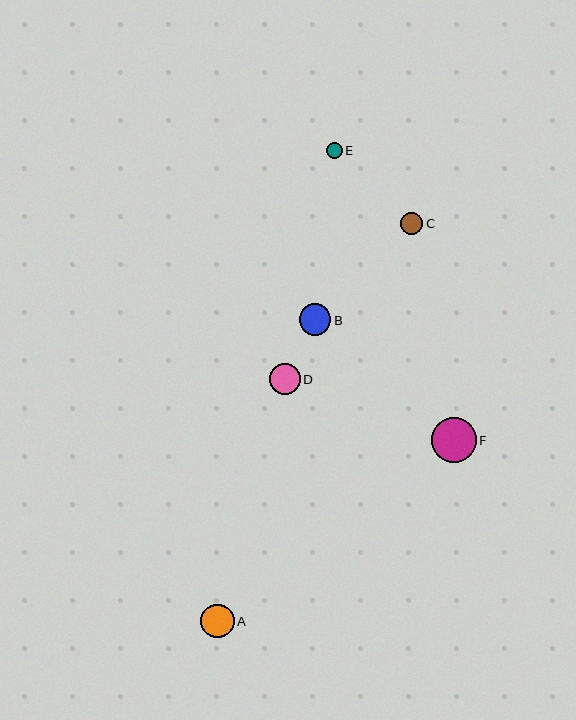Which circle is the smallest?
Circle E is the smallest with a size of approximately 16 pixels.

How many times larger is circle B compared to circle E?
Circle B is approximately 2.0 times the size of circle E.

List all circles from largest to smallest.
From largest to smallest: F, A, B, D, C, E.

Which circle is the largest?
Circle F is the largest with a size of approximately 45 pixels.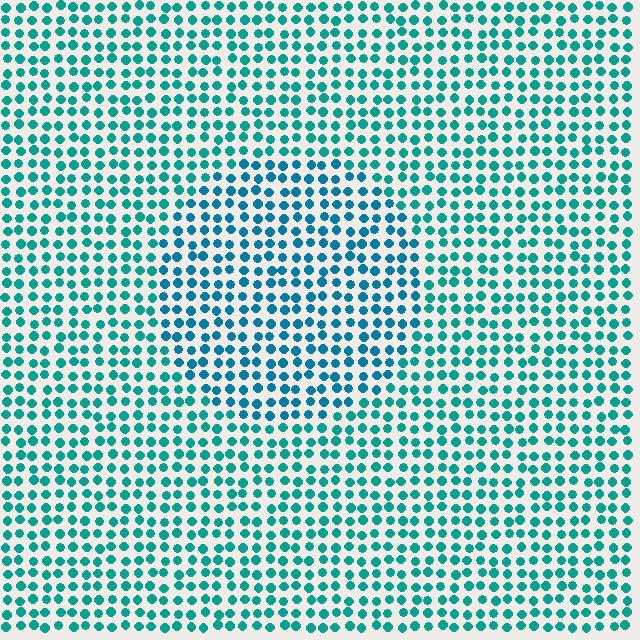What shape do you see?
I see a circle.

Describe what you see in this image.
The image is filled with small teal elements in a uniform arrangement. A circle-shaped region is visible where the elements are tinted to a slightly different hue, forming a subtle color boundary.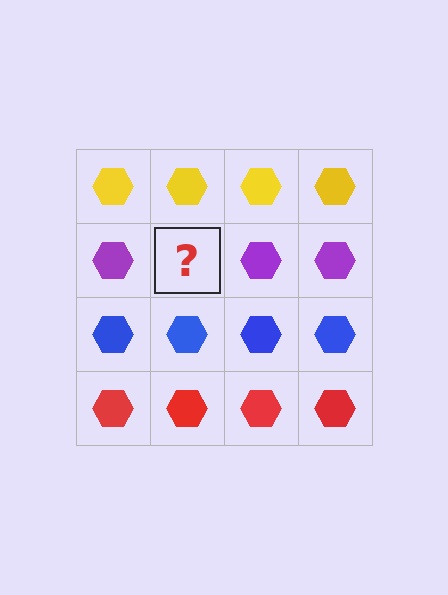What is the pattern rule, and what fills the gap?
The rule is that each row has a consistent color. The gap should be filled with a purple hexagon.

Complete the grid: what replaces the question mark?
The question mark should be replaced with a purple hexagon.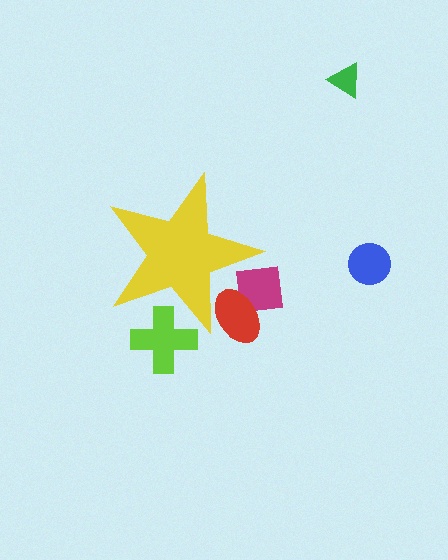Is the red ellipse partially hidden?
Yes, the red ellipse is partially hidden behind the yellow star.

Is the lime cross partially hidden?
Yes, the lime cross is partially hidden behind the yellow star.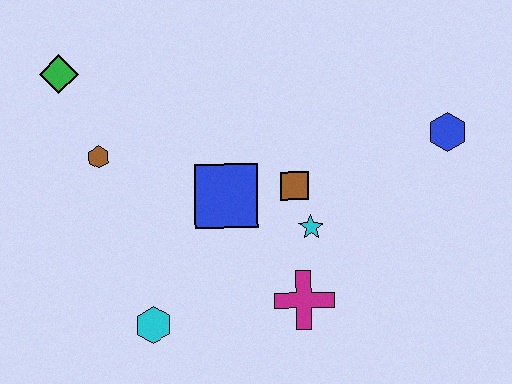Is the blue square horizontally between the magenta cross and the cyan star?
No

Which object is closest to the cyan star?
The brown square is closest to the cyan star.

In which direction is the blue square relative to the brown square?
The blue square is to the left of the brown square.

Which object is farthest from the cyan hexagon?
The blue hexagon is farthest from the cyan hexagon.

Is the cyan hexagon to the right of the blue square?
No